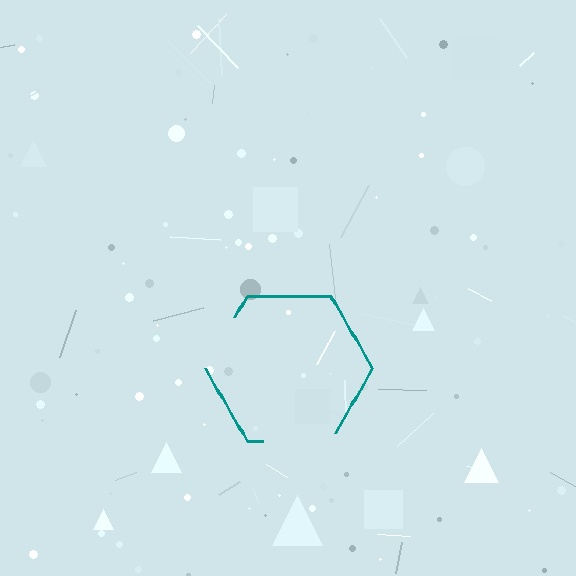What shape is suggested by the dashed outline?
The dashed outline suggests a hexagon.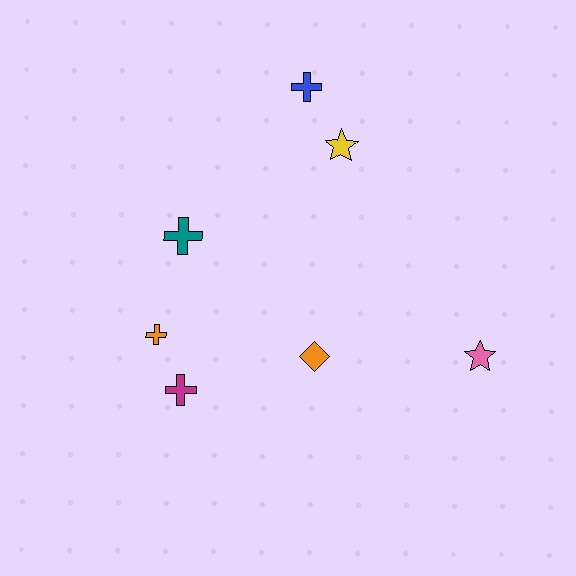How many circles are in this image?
There are no circles.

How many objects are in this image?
There are 7 objects.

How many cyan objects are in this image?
There are no cyan objects.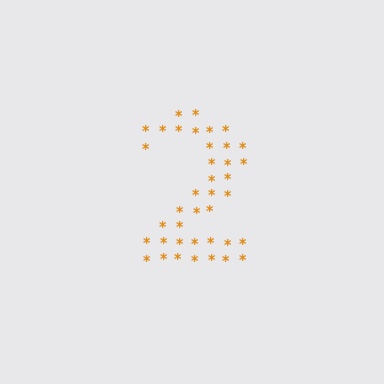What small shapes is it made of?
It is made of small asterisks.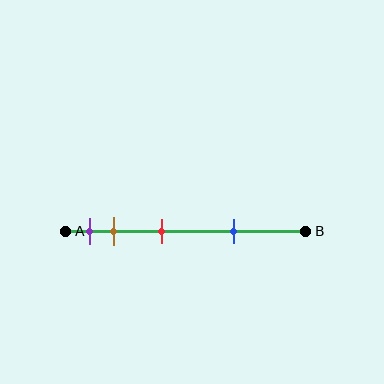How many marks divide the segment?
There are 4 marks dividing the segment.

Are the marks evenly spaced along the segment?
No, the marks are not evenly spaced.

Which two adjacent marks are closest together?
The purple and brown marks are the closest adjacent pair.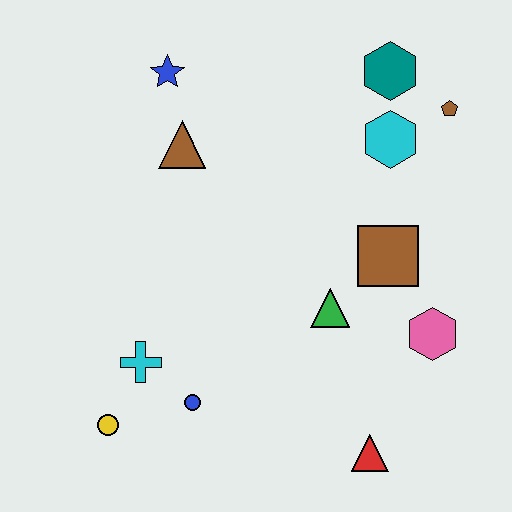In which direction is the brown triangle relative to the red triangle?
The brown triangle is above the red triangle.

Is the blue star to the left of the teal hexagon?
Yes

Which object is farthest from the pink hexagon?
The blue star is farthest from the pink hexagon.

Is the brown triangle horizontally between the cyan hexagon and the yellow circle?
Yes